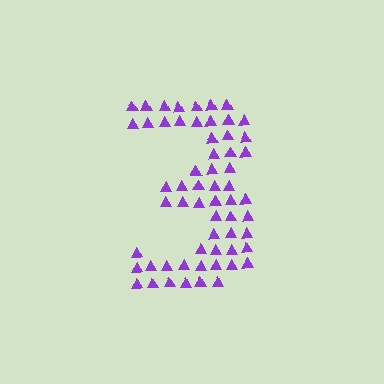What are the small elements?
The small elements are triangles.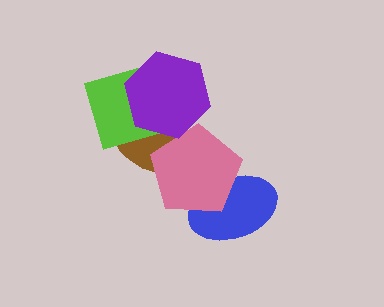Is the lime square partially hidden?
Yes, it is partially covered by another shape.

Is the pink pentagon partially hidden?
Yes, it is partially covered by another shape.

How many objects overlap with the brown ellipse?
3 objects overlap with the brown ellipse.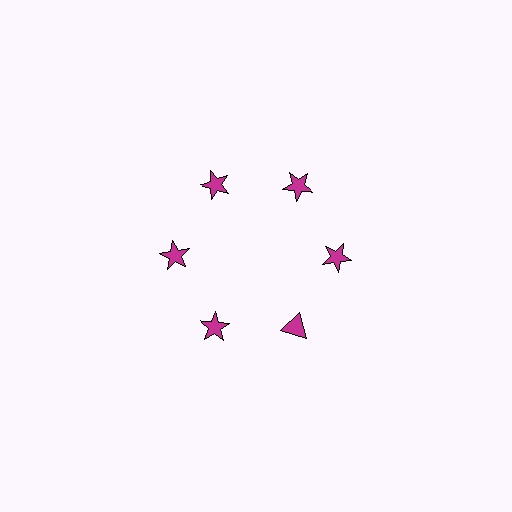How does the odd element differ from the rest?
It has a different shape: triangle instead of star.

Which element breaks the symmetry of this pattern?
The magenta triangle at roughly the 5 o'clock position breaks the symmetry. All other shapes are magenta stars.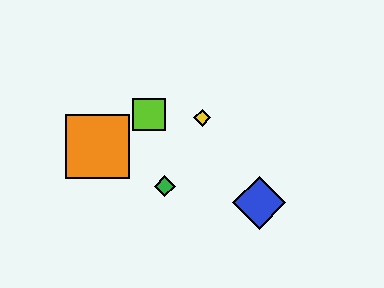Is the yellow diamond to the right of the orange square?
Yes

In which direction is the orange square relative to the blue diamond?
The orange square is to the left of the blue diamond.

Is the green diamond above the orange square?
No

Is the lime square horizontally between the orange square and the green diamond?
Yes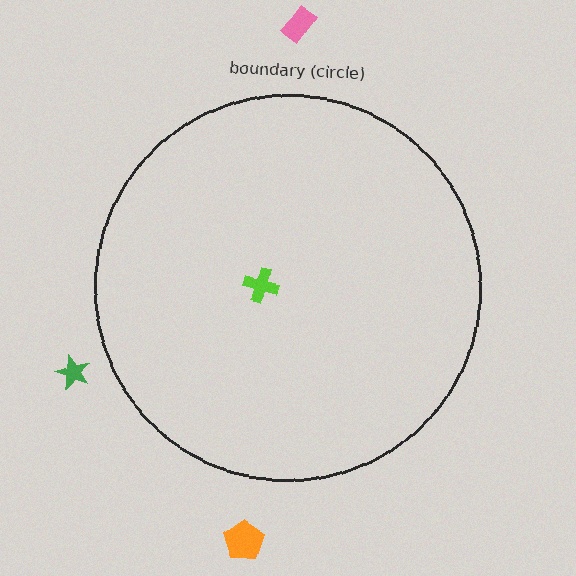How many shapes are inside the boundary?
1 inside, 3 outside.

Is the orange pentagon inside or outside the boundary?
Outside.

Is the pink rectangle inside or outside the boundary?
Outside.